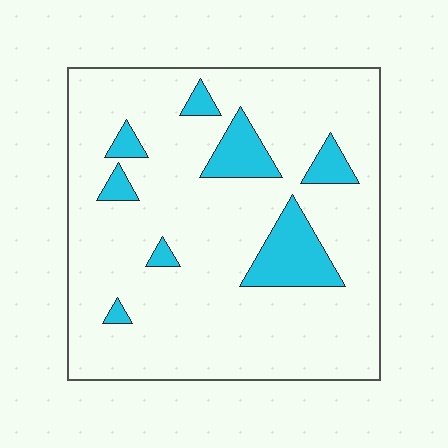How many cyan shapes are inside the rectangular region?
8.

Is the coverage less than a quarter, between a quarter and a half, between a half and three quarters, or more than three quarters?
Less than a quarter.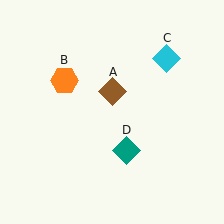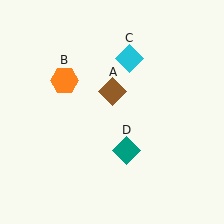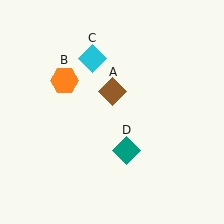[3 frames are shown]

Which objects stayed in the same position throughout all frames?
Brown diamond (object A) and orange hexagon (object B) and teal diamond (object D) remained stationary.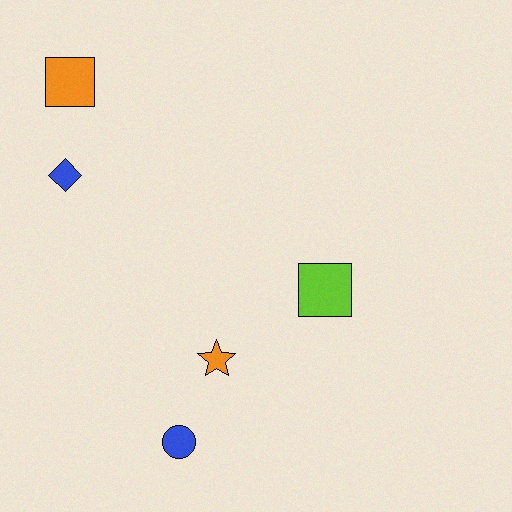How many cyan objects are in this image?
There are no cyan objects.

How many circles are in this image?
There is 1 circle.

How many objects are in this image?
There are 5 objects.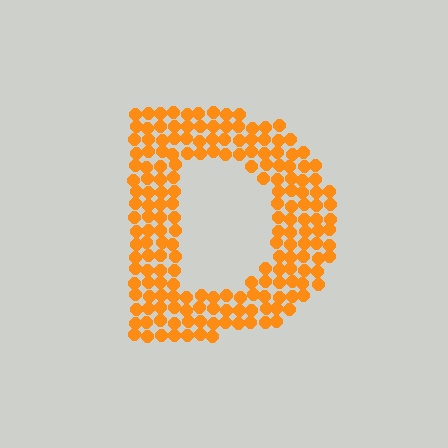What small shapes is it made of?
It is made of small circles.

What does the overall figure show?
The overall figure shows the letter D.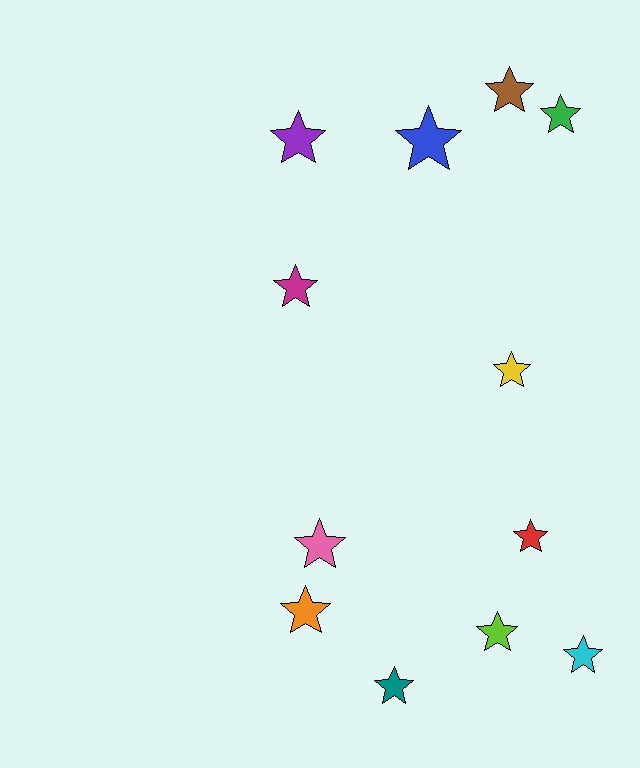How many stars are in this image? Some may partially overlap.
There are 12 stars.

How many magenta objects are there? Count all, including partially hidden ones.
There is 1 magenta object.